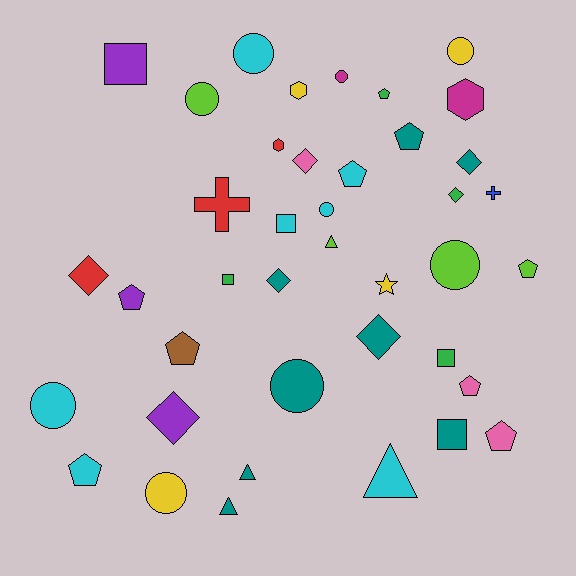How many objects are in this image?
There are 40 objects.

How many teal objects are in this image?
There are 8 teal objects.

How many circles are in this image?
There are 9 circles.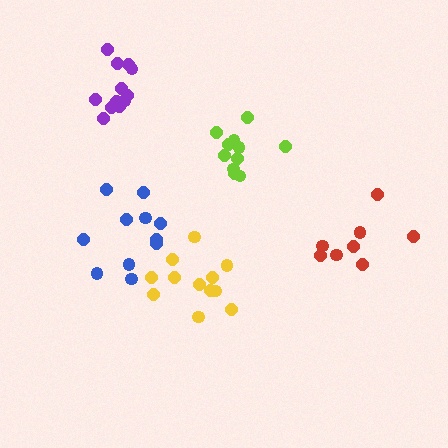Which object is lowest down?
The yellow cluster is bottommost.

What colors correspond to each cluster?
The clusters are colored: yellow, red, purple, blue, lime.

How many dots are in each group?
Group 1: 12 dots, Group 2: 8 dots, Group 3: 12 dots, Group 4: 11 dots, Group 5: 11 dots (54 total).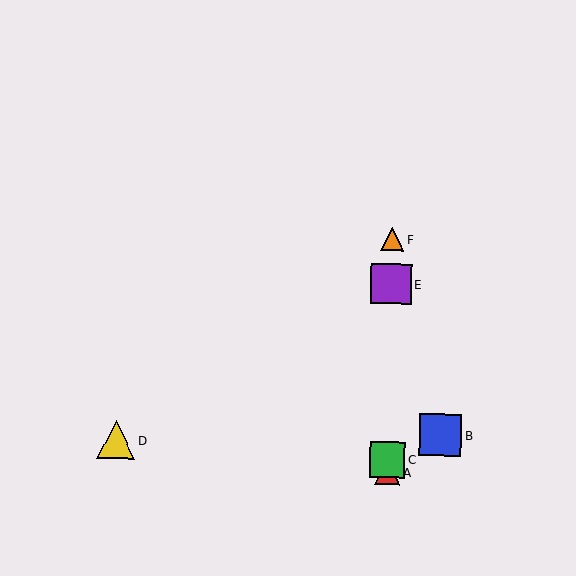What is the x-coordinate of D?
Object D is at x≈116.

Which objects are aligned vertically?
Objects A, C, E, F are aligned vertically.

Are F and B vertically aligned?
No, F is at x≈392 and B is at x≈440.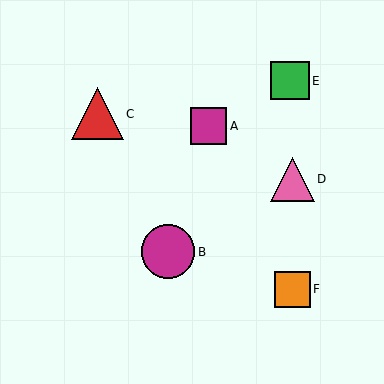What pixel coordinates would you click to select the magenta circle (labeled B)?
Click at (168, 252) to select the magenta circle B.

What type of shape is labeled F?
Shape F is an orange square.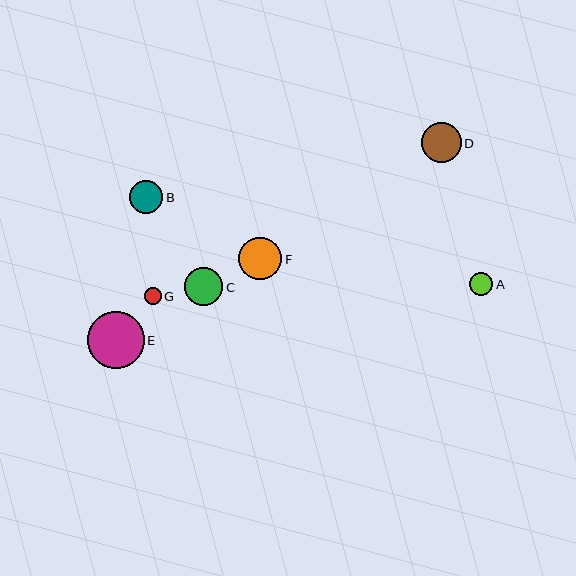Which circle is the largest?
Circle E is the largest with a size of approximately 57 pixels.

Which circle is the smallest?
Circle G is the smallest with a size of approximately 17 pixels.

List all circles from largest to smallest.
From largest to smallest: E, F, D, C, B, A, G.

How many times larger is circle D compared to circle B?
Circle D is approximately 1.2 times the size of circle B.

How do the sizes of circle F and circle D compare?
Circle F and circle D are approximately the same size.